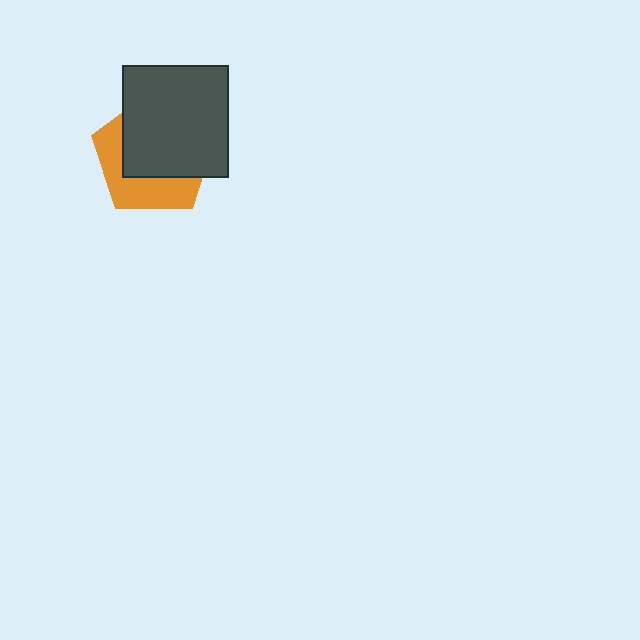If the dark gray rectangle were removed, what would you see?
You would see the complete orange pentagon.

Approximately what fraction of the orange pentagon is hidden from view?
Roughly 60% of the orange pentagon is hidden behind the dark gray rectangle.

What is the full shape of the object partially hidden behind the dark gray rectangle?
The partially hidden object is an orange pentagon.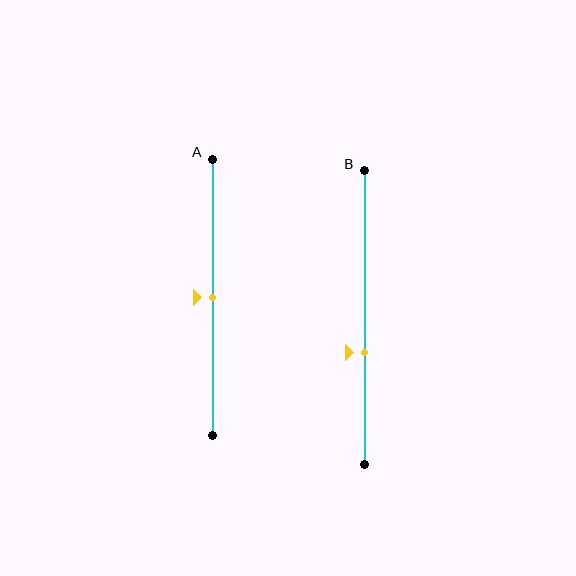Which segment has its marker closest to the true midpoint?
Segment A has its marker closest to the true midpoint.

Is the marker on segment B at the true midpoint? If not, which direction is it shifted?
No, the marker on segment B is shifted downward by about 12% of the segment length.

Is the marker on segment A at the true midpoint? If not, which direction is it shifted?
Yes, the marker on segment A is at the true midpoint.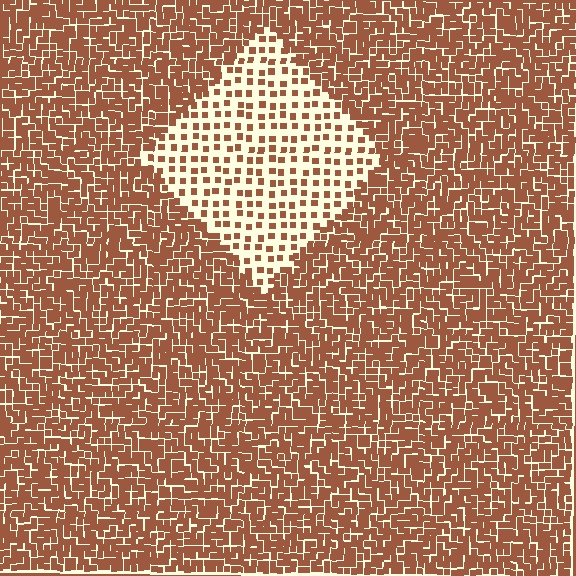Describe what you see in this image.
The image contains small brown elements arranged at two different densities. A diamond-shaped region is visible where the elements are less densely packed than the surrounding area.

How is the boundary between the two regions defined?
The boundary is defined by a change in element density (approximately 2.7x ratio). All elements are the same color, size, and shape.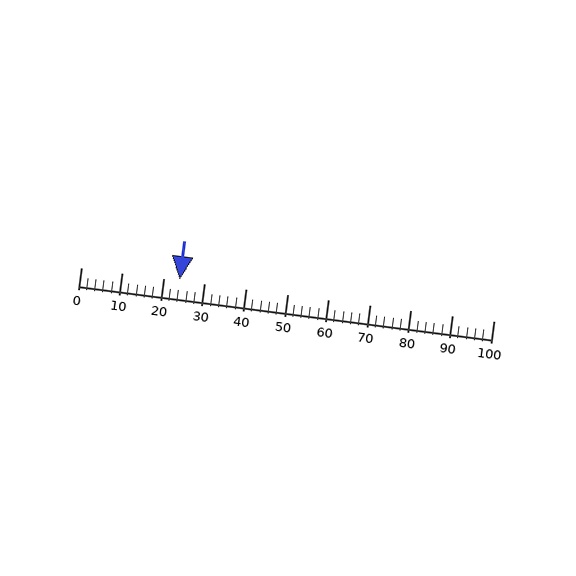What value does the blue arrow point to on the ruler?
The blue arrow points to approximately 24.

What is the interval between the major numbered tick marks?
The major tick marks are spaced 10 units apart.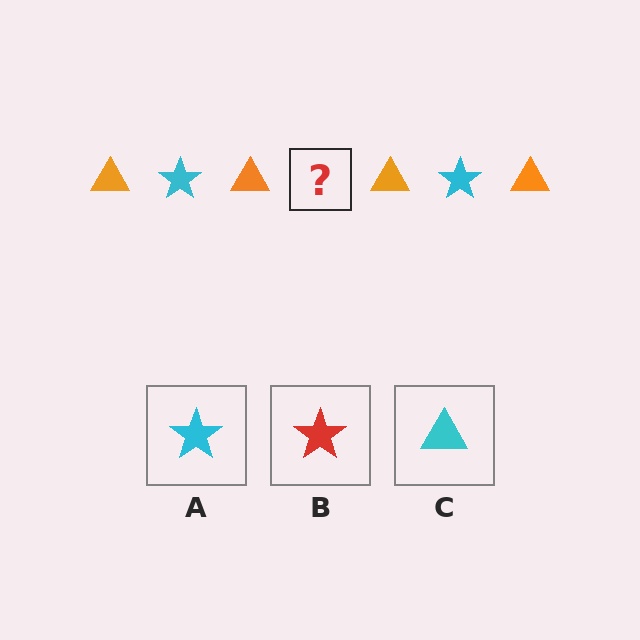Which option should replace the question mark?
Option A.